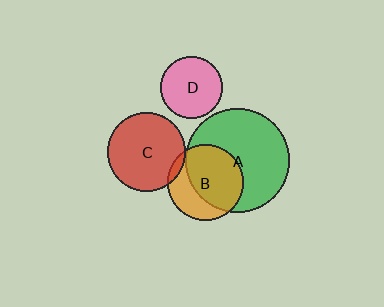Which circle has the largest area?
Circle A (green).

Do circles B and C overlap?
Yes.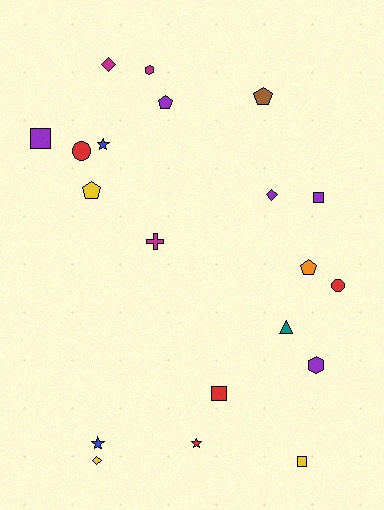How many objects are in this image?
There are 20 objects.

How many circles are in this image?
There are 2 circles.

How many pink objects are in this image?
There are no pink objects.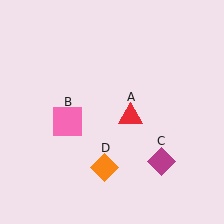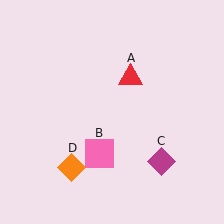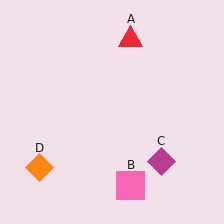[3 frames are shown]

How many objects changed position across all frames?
3 objects changed position: red triangle (object A), pink square (object B), orange diamond (object D).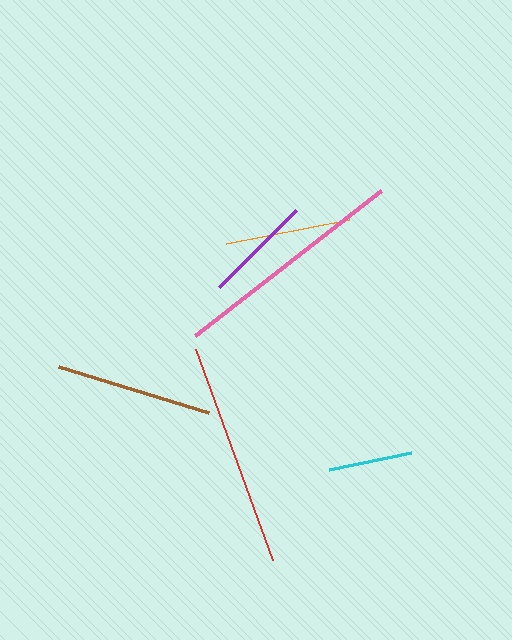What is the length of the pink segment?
The pink segment is approximately 236 pixels long.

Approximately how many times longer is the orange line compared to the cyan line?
The orange line is approximately 1.5 times the length of the cyan line.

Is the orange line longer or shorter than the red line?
The red line is longer than the orange line.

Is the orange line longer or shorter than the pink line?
The pink line is longer than the orange line.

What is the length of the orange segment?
The orange segment is approximately 126 pixels long.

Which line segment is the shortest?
The cyan line is the shortest at approximately 84 pixels.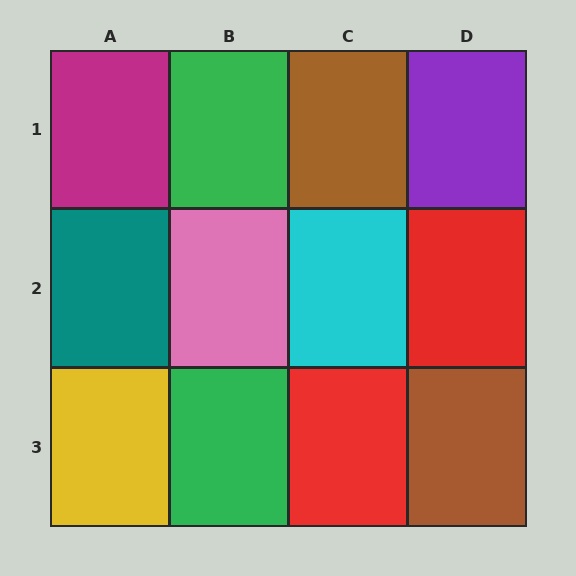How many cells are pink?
1 cell is pink.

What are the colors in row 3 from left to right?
Yellow, green, red, brown.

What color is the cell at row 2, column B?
Pink.